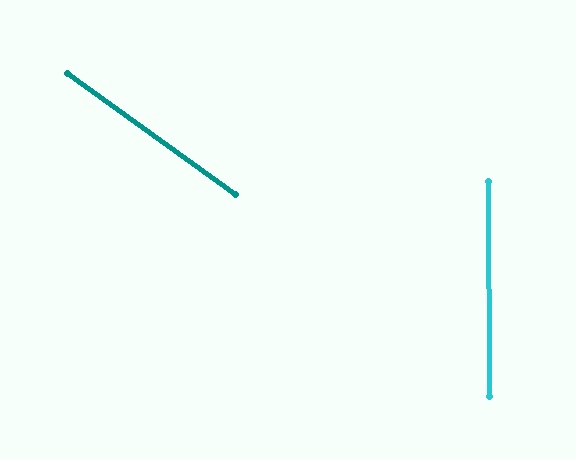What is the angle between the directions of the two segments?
Approximately 54 degrees.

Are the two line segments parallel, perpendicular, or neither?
Neither parallel nor perpendicular — they differ by about 54°.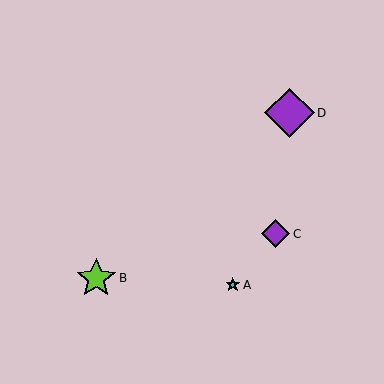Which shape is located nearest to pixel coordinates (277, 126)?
The purple diamond (labeled D) at (290, 113) is nearest to that location.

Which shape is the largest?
The purple diamond (labeled D) is the largest.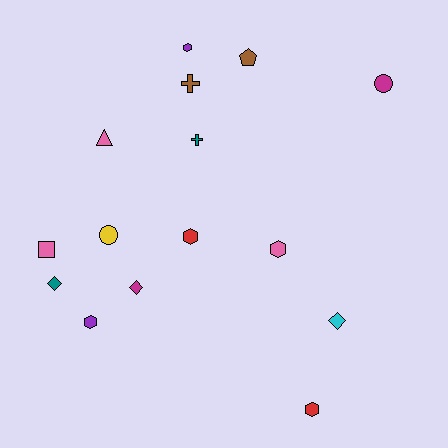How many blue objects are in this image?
There are no blue objects.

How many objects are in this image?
There are 15 objects.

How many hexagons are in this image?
There are 5 hexagons.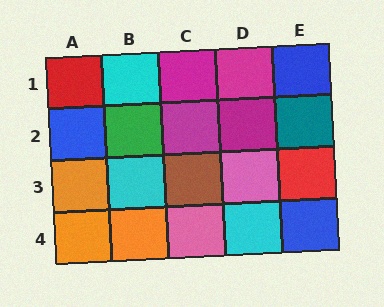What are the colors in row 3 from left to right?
Orange, cyan, brown, pink, red.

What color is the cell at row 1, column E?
Blue.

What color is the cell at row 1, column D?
Magenta.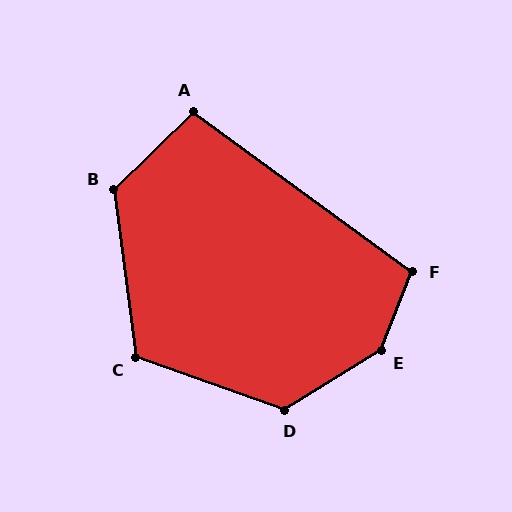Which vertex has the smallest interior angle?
A, at approximately 100 degrees.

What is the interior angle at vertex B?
Approximately 127 degrees (obtuse).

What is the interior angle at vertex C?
Approximately 117 degrees (obtuse).